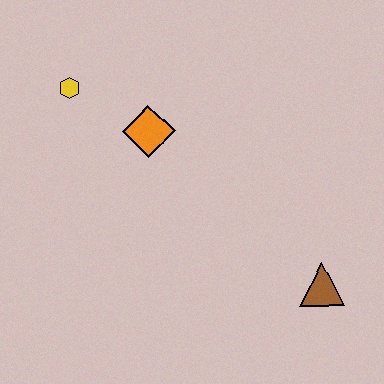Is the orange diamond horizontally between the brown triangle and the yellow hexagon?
Yes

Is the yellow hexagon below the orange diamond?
No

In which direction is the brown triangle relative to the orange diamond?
The brown triangle is to the right of the orange diamond.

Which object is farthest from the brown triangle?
The yellow hexagon is farthest from the brown triangle.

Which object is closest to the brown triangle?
The orange diamond is closest to the brown triangle.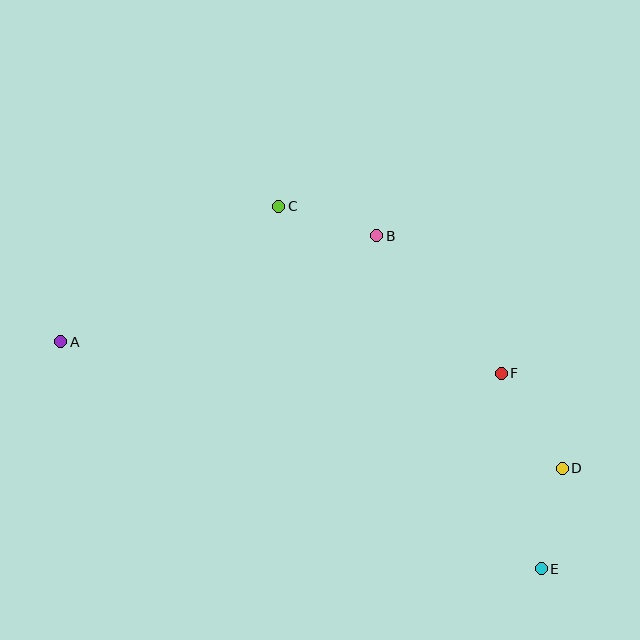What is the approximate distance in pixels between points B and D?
The distance between B and D is approximately 298 pixels.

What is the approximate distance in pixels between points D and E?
The distance between D and E is approximately 103 pixels.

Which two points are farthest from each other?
Points A and E are farthest from each other.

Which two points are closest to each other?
Points B and C are closest to each other.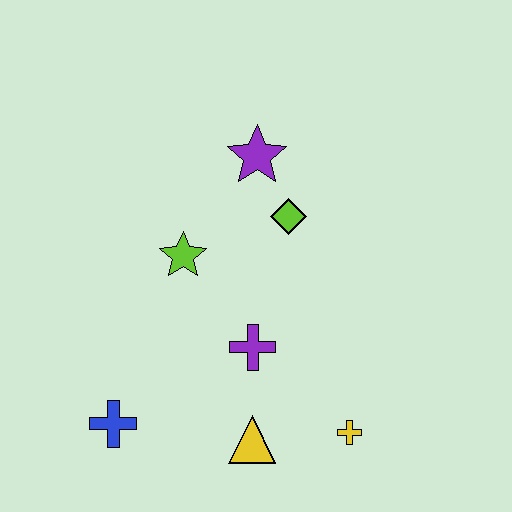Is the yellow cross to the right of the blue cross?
Yes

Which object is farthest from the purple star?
The blue cross is farthest from the purple star.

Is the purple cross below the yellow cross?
No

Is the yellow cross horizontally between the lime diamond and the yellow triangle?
No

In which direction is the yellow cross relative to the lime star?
The yellow cross is below the lime star.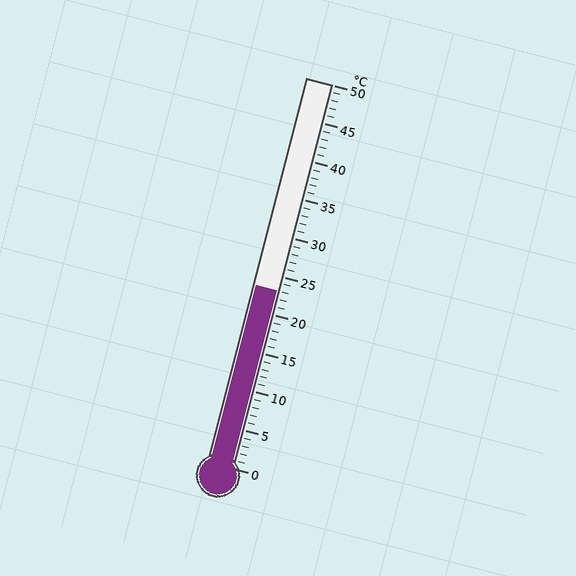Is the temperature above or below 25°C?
The temperature is below 25°C.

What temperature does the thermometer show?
The thermometer shows approximately 23°C.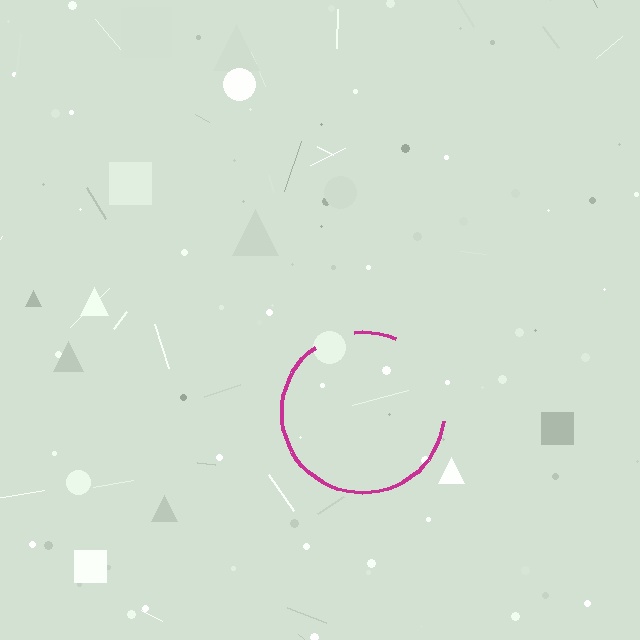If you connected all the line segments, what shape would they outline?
They would outline a circle.